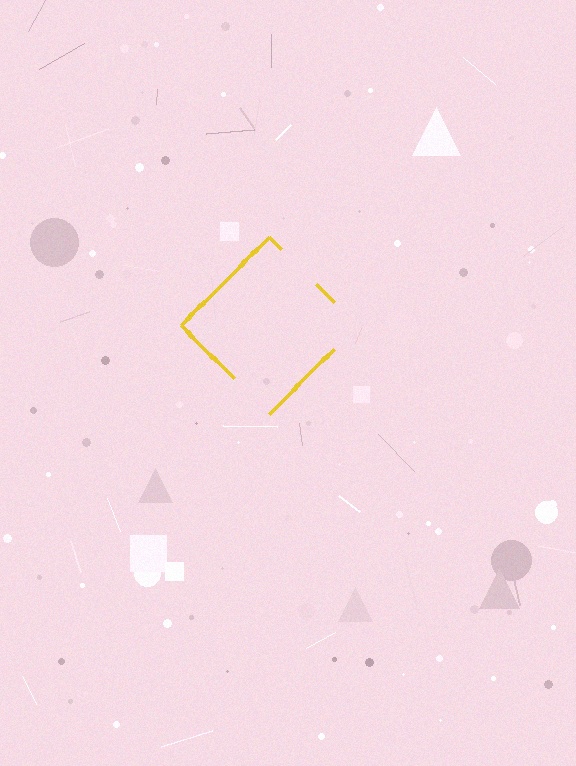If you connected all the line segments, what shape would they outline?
They would outline a diamond.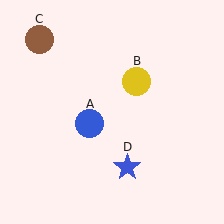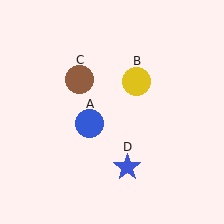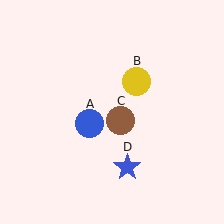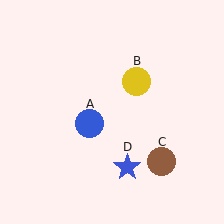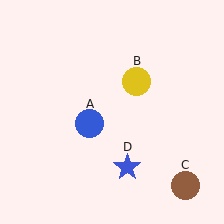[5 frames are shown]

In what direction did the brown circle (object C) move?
The brown circle (object C) moved down and to the right.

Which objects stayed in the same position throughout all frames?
Blue circle (object A) and yellow circle (object B) and blue star (object D) remained stationary.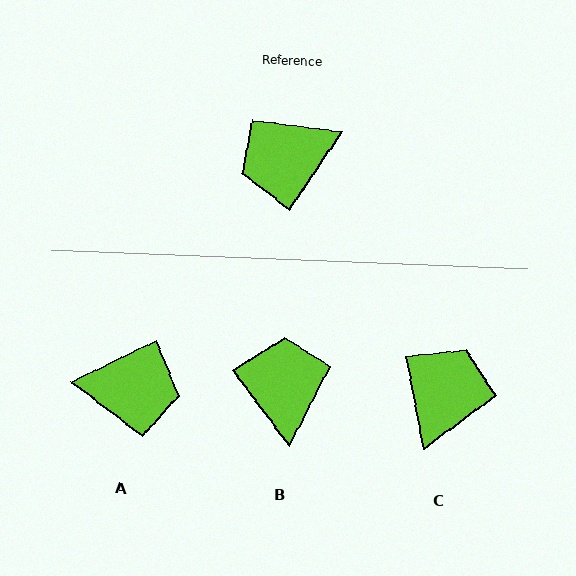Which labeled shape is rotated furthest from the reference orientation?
A, about 149 degrees away.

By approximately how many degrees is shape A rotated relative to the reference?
Approximately 149 degrees counter-clockwise.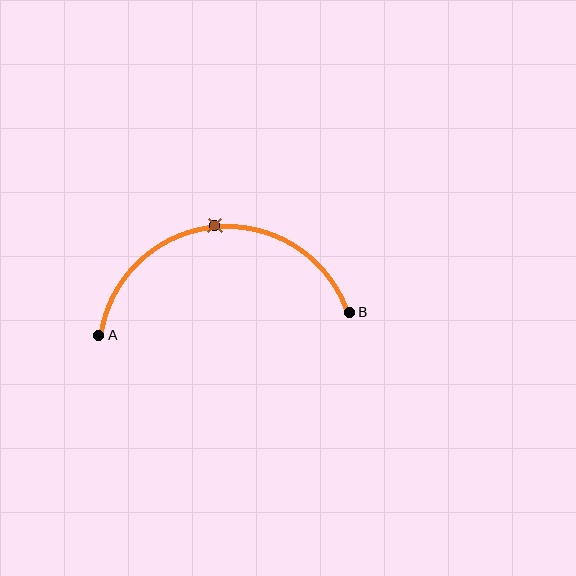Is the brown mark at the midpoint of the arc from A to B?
Yes. The brown mark lies on the arc at equal arc-length from both A and B — it is the arc midpoint.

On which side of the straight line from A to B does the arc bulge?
The arc bulges above the straight line connecting A and B.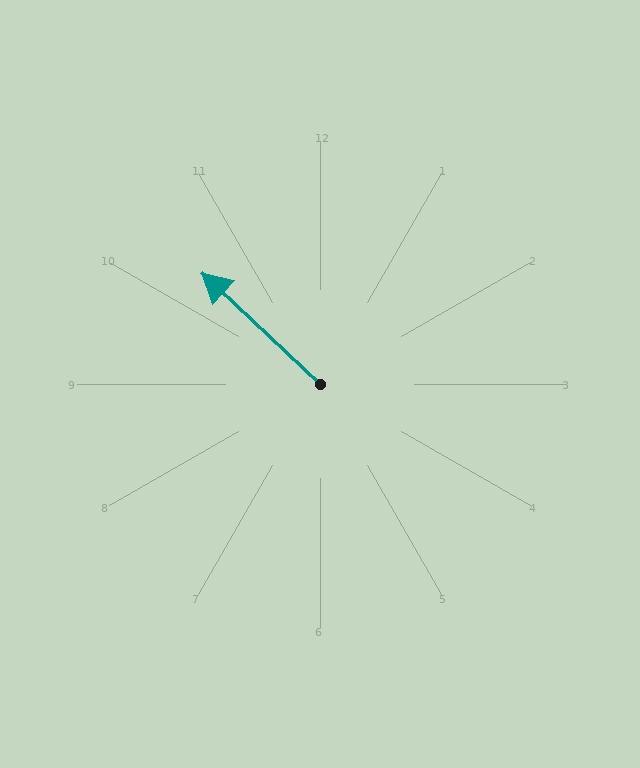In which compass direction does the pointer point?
Northwest.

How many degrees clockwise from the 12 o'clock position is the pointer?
Approximately 313 degrees.